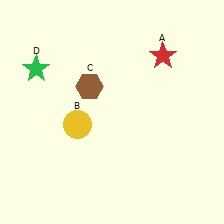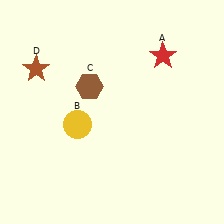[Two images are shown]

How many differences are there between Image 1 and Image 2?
There is 1 difference between the two images.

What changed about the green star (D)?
In Image 1, D is green. In Image 2, it changed to brown.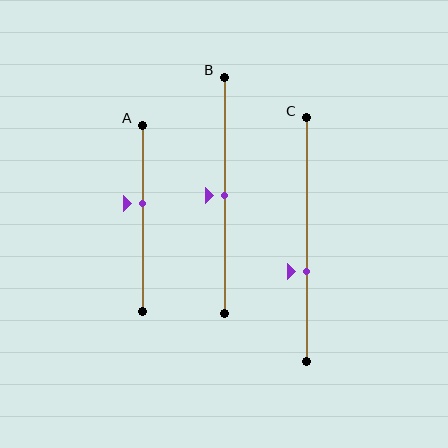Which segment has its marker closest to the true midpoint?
Segment B has its marker closest to the true midpoint.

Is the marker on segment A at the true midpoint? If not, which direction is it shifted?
No, the marker on segment A is shifted upward by about 8% of the segment length.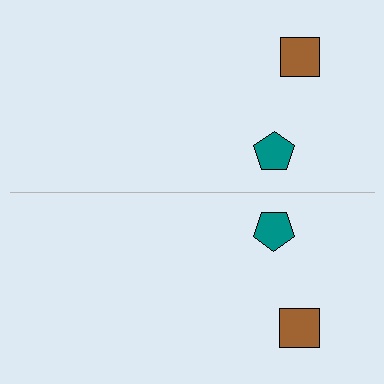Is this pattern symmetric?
Yes, this pattern has bilateral (reflection) symmetry.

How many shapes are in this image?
There are 4 shapes in this image.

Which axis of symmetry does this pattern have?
The pattern has a horizontal axis of symmetry running through the center of the image.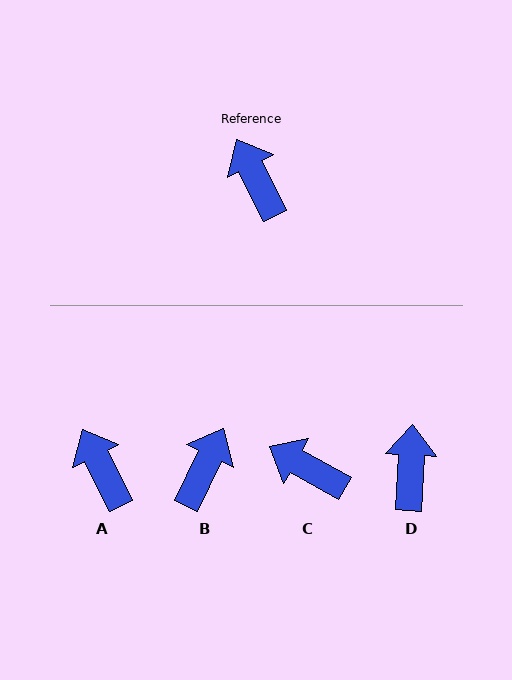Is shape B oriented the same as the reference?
No, it is off by about 52 degrees.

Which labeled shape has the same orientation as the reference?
A.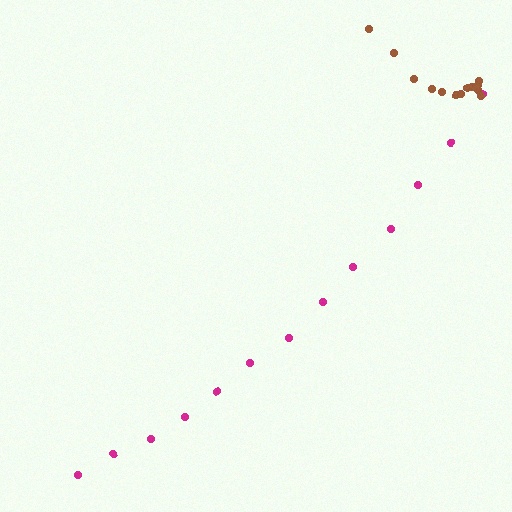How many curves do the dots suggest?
There are 2 distinct paths.